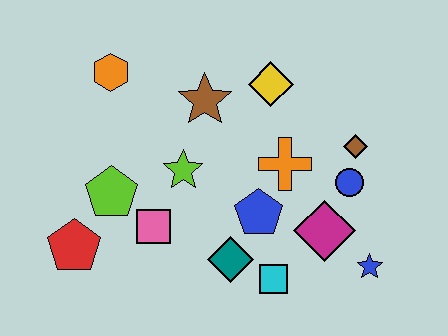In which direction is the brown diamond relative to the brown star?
The brown diamond is to the right of the brown star.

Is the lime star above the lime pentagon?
Yes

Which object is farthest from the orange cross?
The red pentagon is farthest from the orange cross.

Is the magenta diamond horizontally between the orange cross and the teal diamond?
No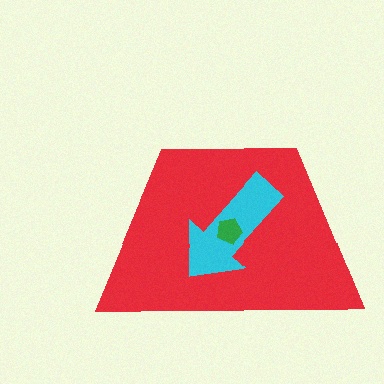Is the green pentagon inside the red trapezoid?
Yes.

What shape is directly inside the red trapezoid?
The cyan arrow.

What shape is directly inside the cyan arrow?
The green pentagon.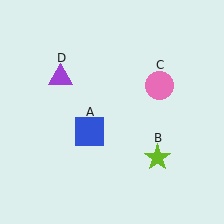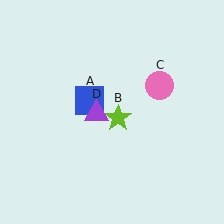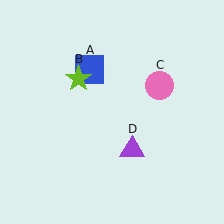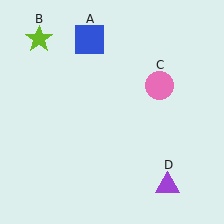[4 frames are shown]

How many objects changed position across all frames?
3 objects changed position: blue square (object A), lime star (object B), purple triangle (object D).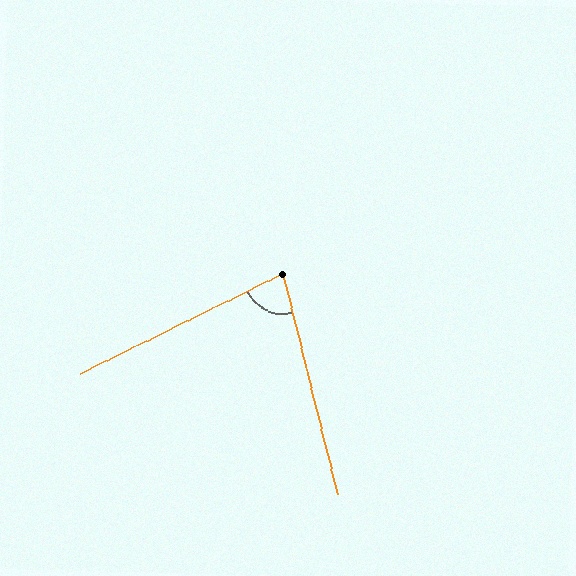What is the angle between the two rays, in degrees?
Approximately 78 degrees.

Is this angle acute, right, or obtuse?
It is acute.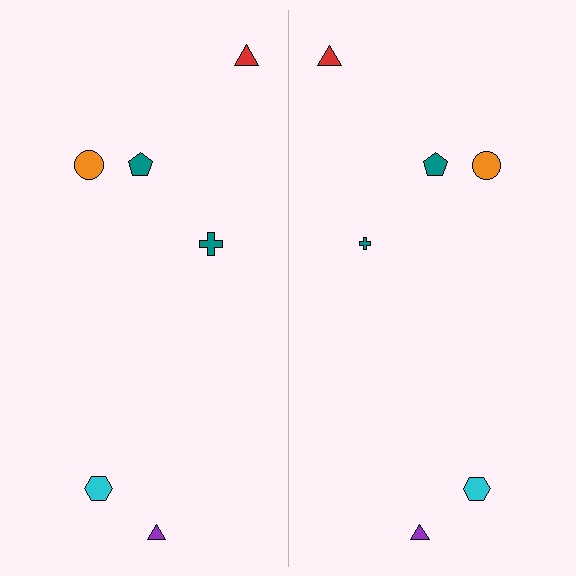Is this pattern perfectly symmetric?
No, the pattern is not perfectly symmetric. The teal cross on the right side has a different size than its mirror counterpart.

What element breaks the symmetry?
The teal cross on the right side has a different size than its mirror counterpart.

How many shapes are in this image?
There are 12 shapes in this image.